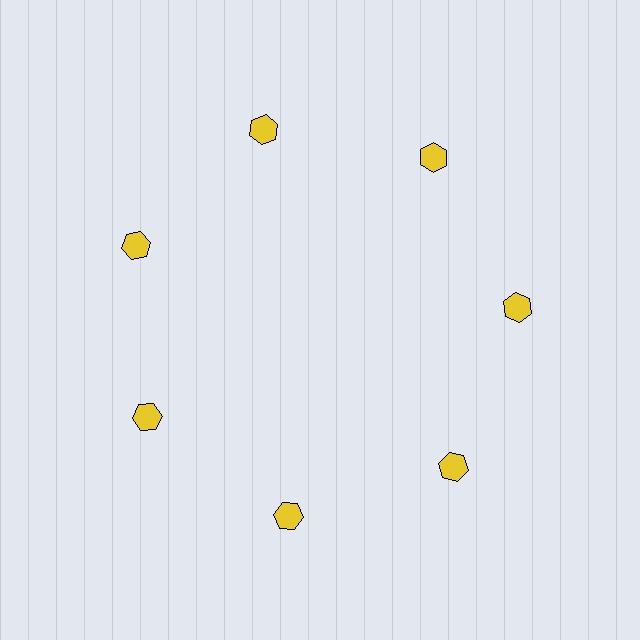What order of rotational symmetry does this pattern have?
This pattern has 7-fold rotational symmetry.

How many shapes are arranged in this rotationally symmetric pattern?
There are 7 shapes, arranged in 7 groups of 1.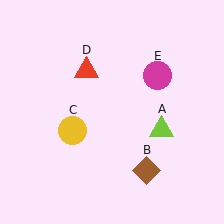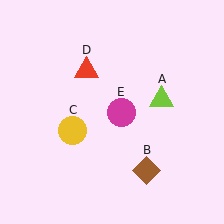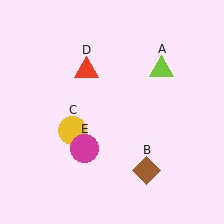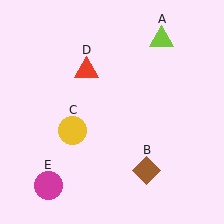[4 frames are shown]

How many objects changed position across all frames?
2 objects changed position: lime triangle (object A), magenta circle (object E).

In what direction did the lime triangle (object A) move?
The lime triangle (object A) moved up.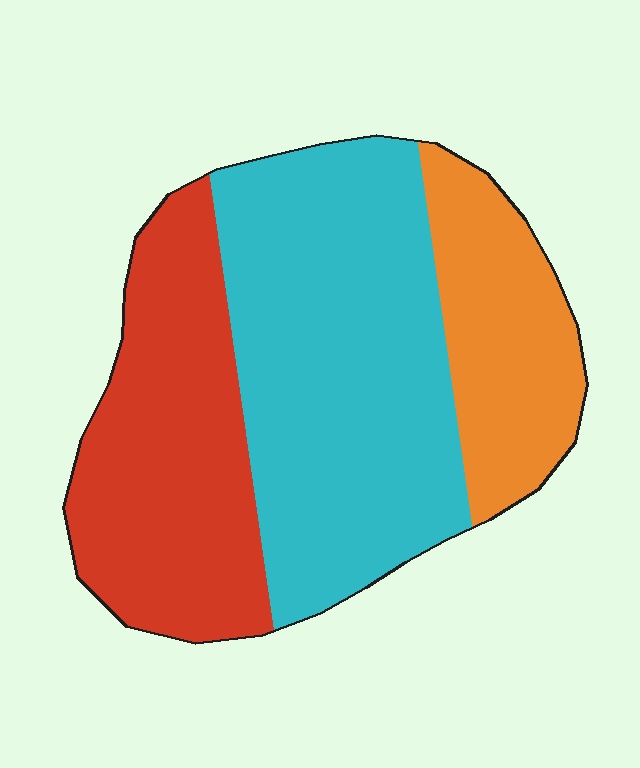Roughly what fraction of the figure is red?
Red takes up about one third (1/3) of the figure.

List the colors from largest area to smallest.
From largest to smallest: cyan, red, orange.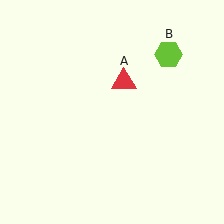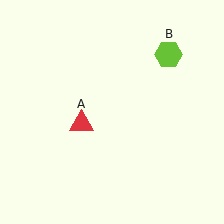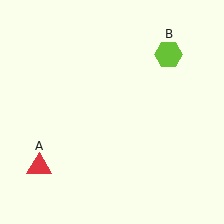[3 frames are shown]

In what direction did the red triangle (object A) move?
The red triangle (object A) moved down and to the left.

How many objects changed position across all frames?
1 object changed position: red triangle (object A).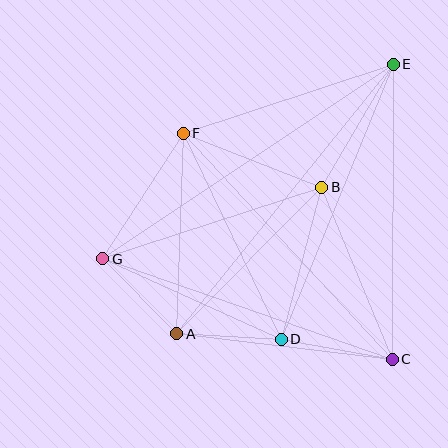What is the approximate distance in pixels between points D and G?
The distance between D and G is approximately 195 pixels.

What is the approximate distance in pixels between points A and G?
The distance between A and G is approximately 105 pixels.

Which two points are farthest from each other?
Points E and G are farthest from each other.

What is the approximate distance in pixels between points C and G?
The distance between C and G is approximately 306 pixels.